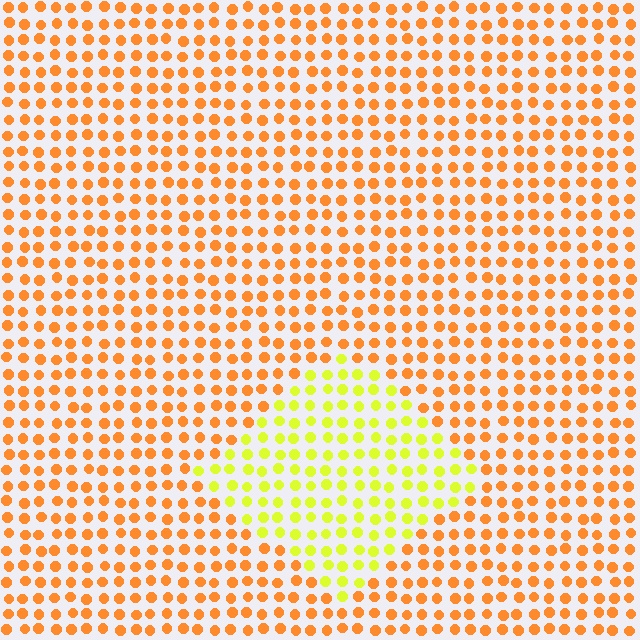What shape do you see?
I see a diamond.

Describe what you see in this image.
The image is filled with small orange elements in a uniform arrangement. A diamond-shaped region is visible where the elements are tinted to a slightly different hue, forming a subtle color boundary.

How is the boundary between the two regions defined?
The boundary is defined purely by a slight shift in hue (about 43 degrees). Spacing, size, and orientation are identical on both sides.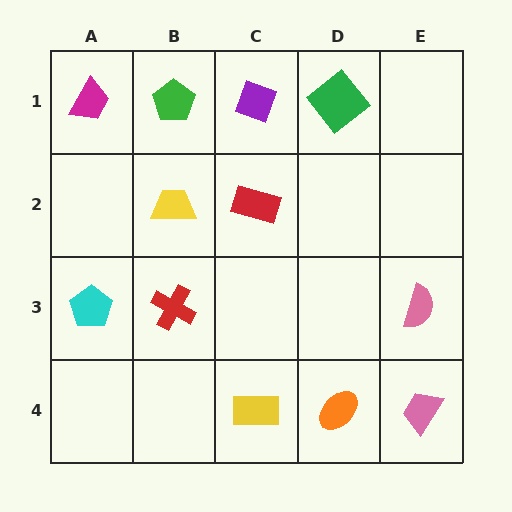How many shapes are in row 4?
3 shapes.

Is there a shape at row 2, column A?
No, that cell is empty.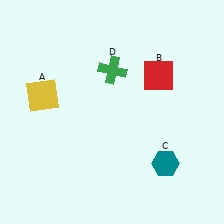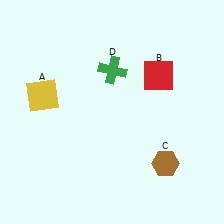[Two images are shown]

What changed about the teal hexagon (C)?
In Image 1, C is teal. In Image 2, it changed to brown.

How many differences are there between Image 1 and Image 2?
There is 1 difference between the two images.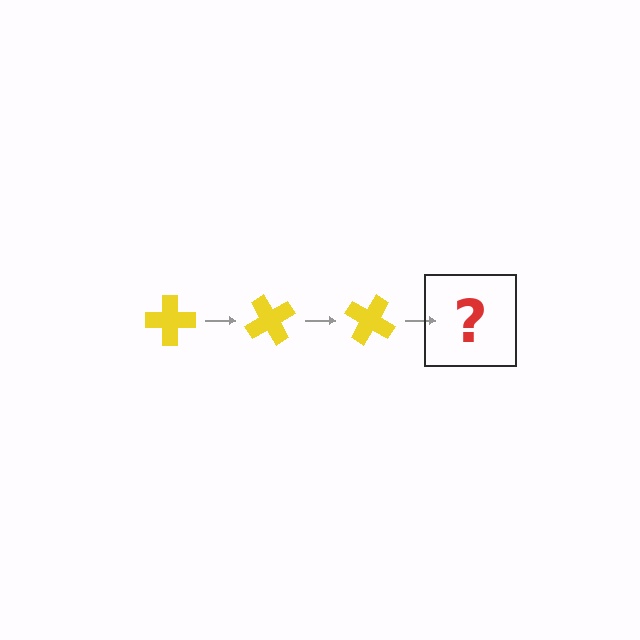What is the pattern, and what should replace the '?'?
The pattern is that the cross rotates 60 degrees each step. The '?' should be a yellow cross rotated 180 degrees.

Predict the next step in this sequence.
The next step is a yellow cross rotated 180 degrees.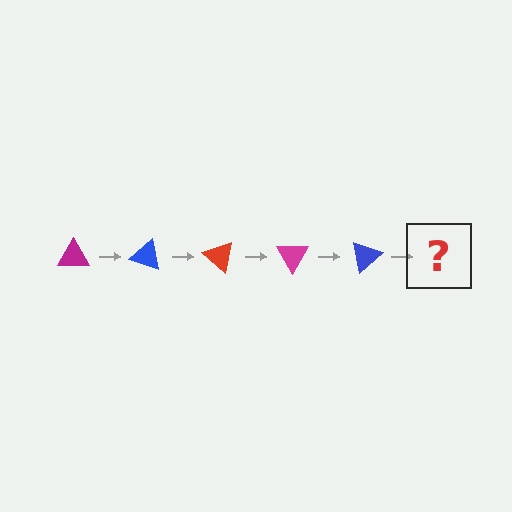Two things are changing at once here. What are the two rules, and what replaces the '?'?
The two rules are that it rotates 20 degrees each step and the color cycles through magenta, blue, and red. The '?' should be a red triangle, rotated 100 degrees from the start.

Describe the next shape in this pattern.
It should be a red triangle, rotated 100 degrees from the start.